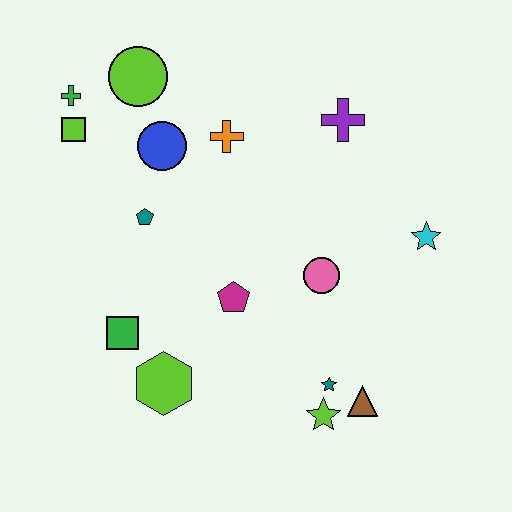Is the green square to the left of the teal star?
Yes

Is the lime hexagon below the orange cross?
Yes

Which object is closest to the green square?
The lime hexagon is closest to the green square.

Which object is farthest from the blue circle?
The brown triangle is farthest from the blue circle.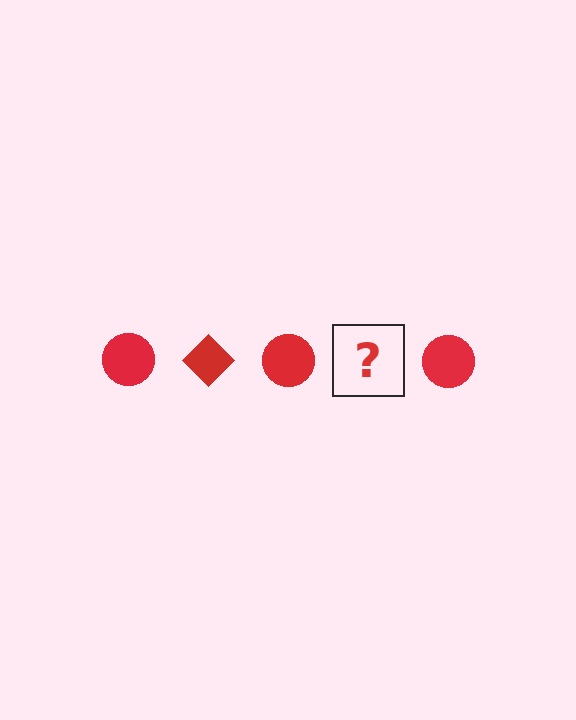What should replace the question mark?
The question mark should be replaced with a red diamond.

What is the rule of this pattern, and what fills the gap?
The rule is that the pattern cycles through circle, diamond shapes in red. The gap should be filled with a red diamond.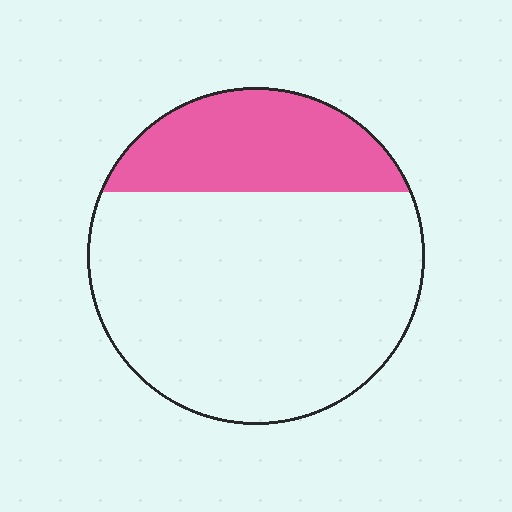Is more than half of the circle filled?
No.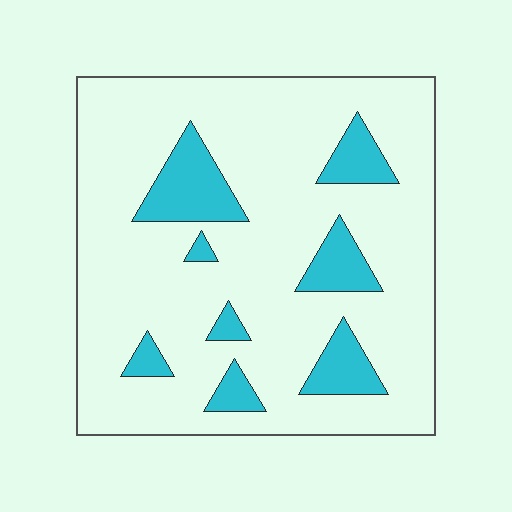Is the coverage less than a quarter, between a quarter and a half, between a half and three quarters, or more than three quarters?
Less than a quarter.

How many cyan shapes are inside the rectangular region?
8.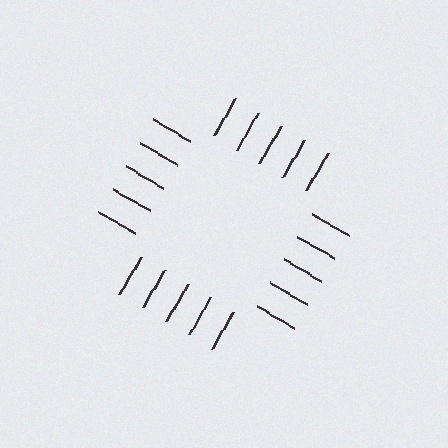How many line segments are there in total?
20 — 5 along each of the 4 edges.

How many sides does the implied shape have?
4 sides — the line-ends trace a square.